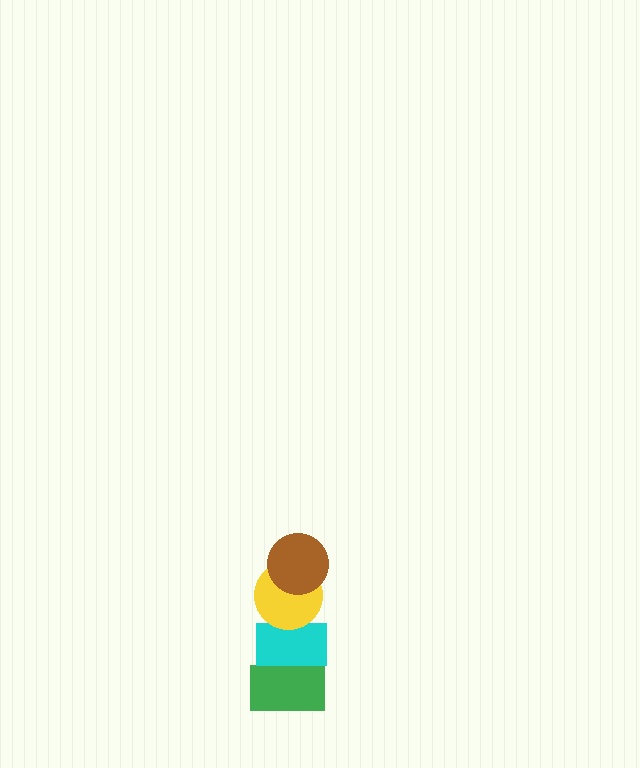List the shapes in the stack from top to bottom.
From top to bottom: the brown circle, the yellow circle, the cyan rectangle, the green rectangle.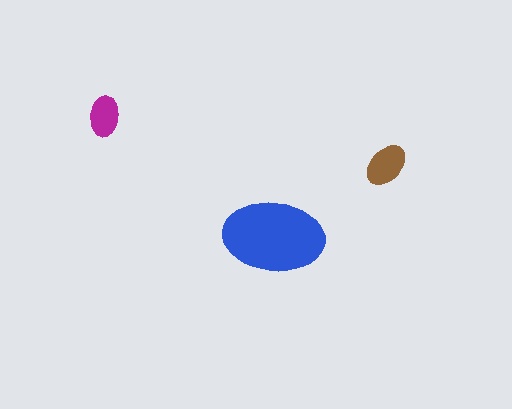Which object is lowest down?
The blue ellipse is bottommost.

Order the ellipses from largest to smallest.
the blue one, the brown one, the magenta one.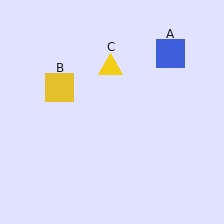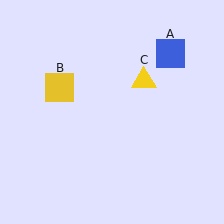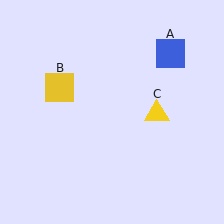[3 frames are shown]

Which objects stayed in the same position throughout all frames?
Blue square (object A) and yellow square (object B) remained stationary.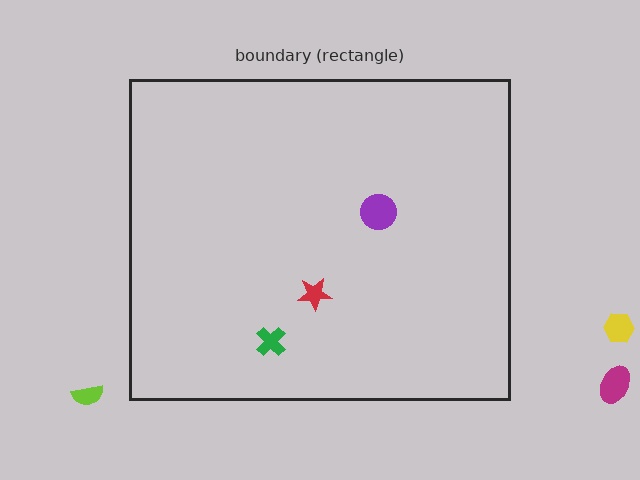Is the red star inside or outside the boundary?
Inside.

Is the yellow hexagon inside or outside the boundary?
Outside.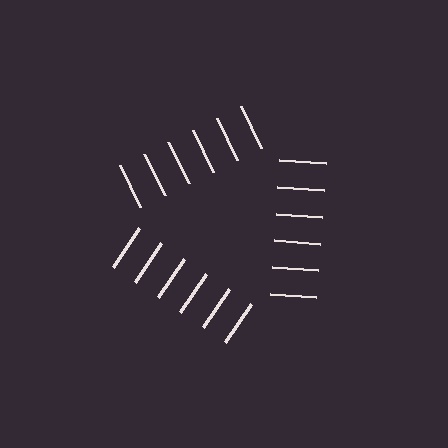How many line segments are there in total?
18 — 6 along each of the 3 edges.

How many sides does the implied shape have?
3 sides — the line-ends trace a triangle.